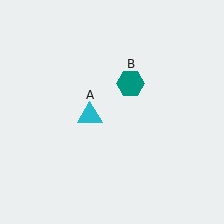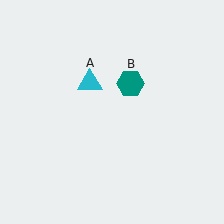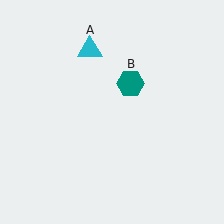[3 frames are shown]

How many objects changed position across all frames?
1 object changed position: cyan triangle (object A).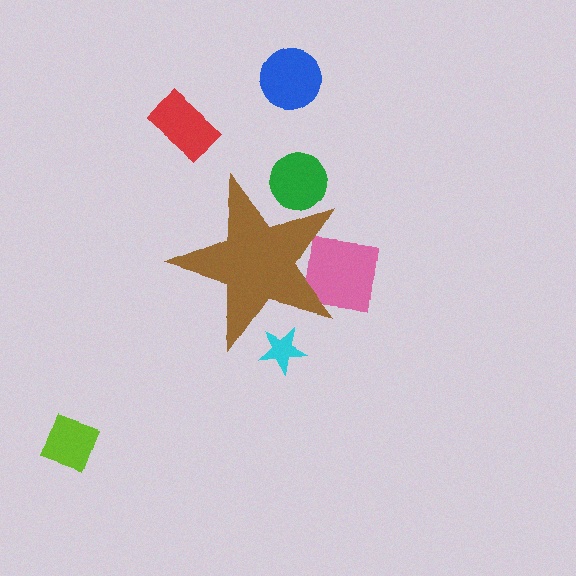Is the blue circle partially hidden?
No, the blue circle is fully visible.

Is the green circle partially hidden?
Yes, the green circle is partially hidden behind the brown star.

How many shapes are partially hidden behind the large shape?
3 shapes are partially hidden.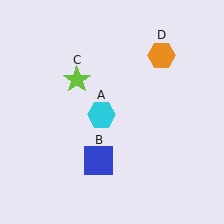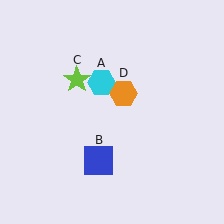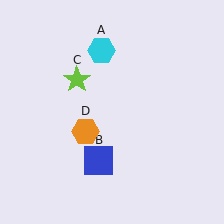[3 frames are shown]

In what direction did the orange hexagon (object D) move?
The orange hexagon (object D) moved down and to the left.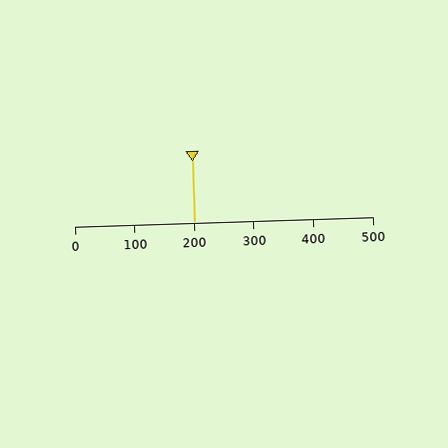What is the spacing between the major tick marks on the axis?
The major ticks are spaced 100 apart.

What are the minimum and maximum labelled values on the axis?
The axis runs from 0 to 500.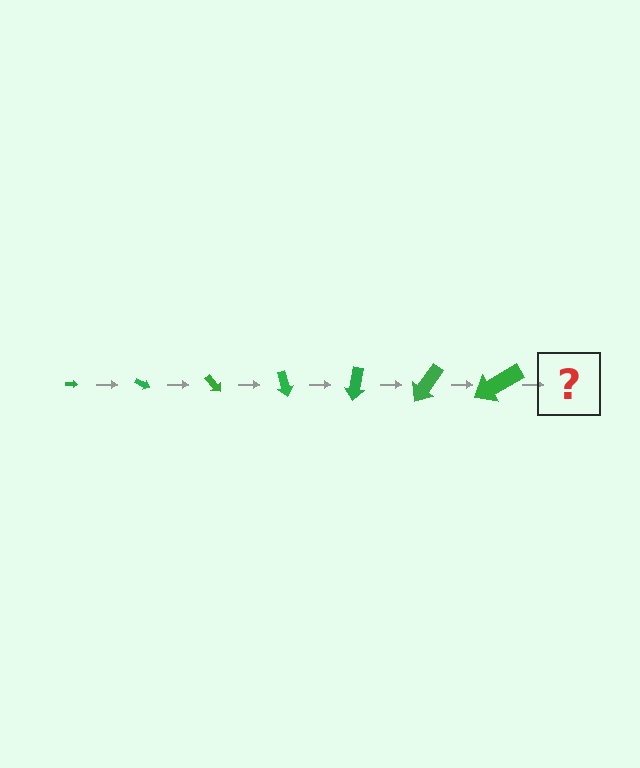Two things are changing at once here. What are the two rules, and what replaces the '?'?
The two rules are that the arrow grows larger each step and it rotates 25 degrees each step. The '?' should be an arrow, larger than the previous one and rotated 175 degrees from the start.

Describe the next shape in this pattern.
It should be an arrow, larger than the previous one and rotated 175 degrees from the start.